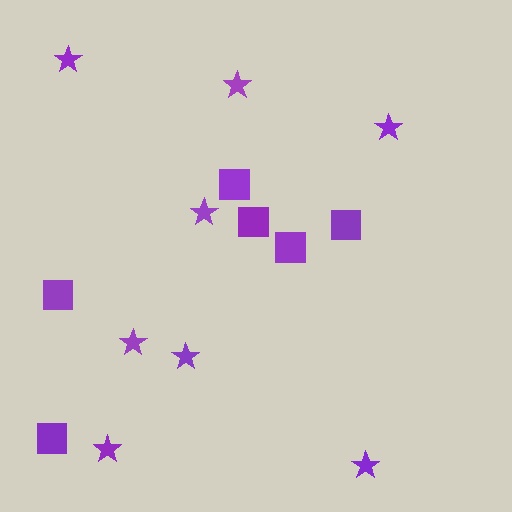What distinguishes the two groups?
There are 2 groups: one group of squares (6) and one group of stars (8).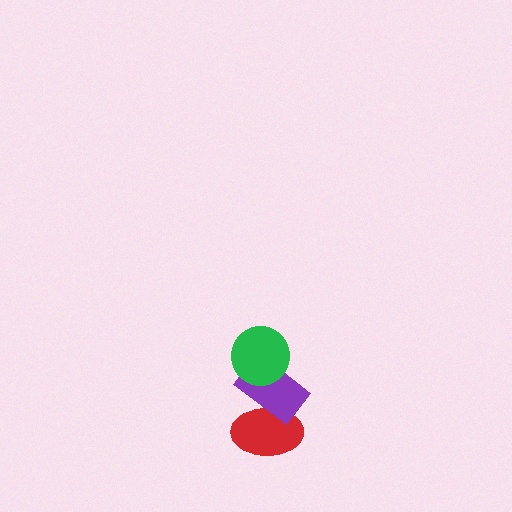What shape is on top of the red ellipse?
The purple rectangle is on top of the red ellipse.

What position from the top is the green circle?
The green circle is 1st from the top.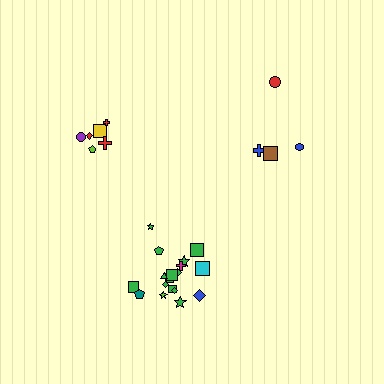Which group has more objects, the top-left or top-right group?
The top-left group.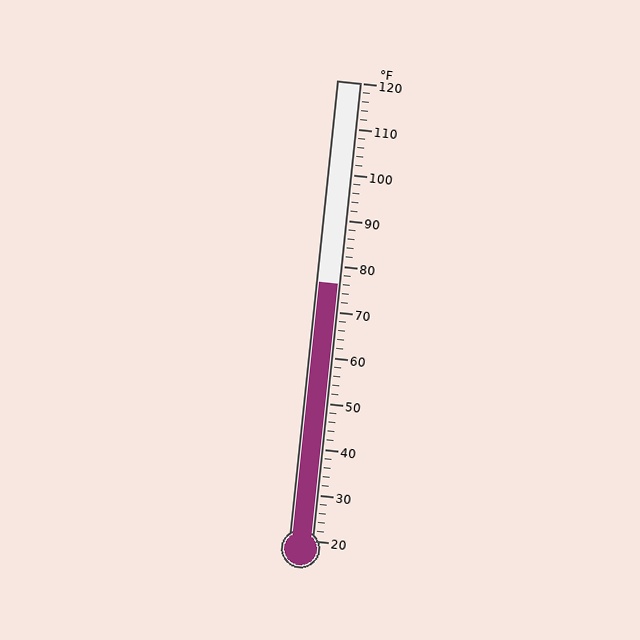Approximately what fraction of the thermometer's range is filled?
The thermometer is filled to approximately 55% of its range.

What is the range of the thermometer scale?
The thermometer scale ranges from 20°F to 120°F.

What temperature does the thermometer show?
The thermometer shows approximately 76°F.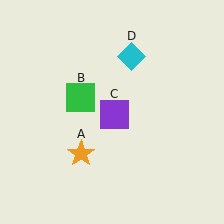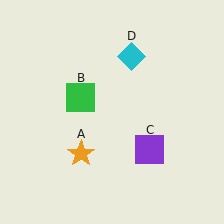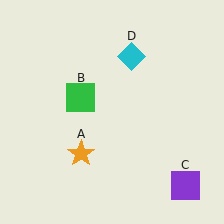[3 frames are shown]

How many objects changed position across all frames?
1 object changed position: purple square (object C).